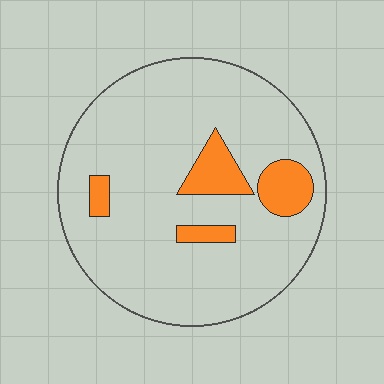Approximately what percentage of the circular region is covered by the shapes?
Approximately 15%.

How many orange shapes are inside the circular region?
4.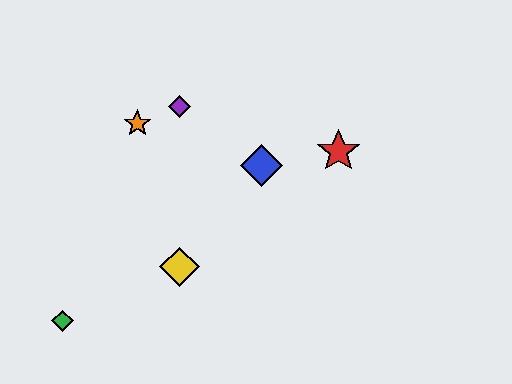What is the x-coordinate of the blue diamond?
The blue diamond is at x≈262.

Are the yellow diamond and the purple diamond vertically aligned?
Yes, both are at x≈179.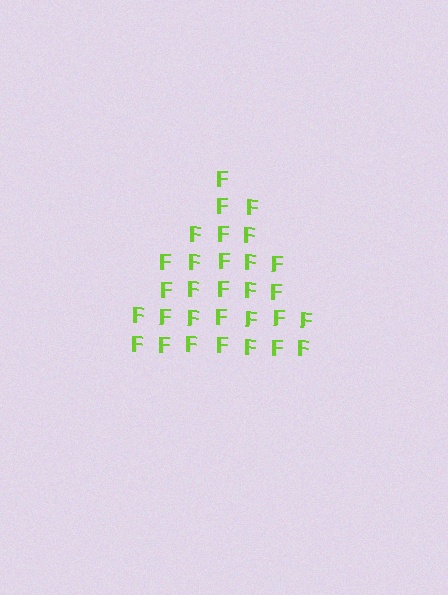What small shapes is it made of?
It is made of small letter F's.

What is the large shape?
The large shape is a triangle.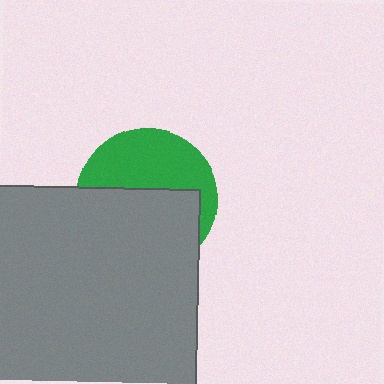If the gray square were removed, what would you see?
You would see the complete green circle.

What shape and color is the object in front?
The object in front is a gray square.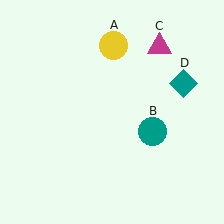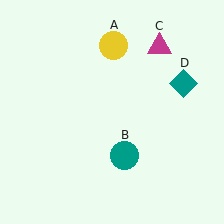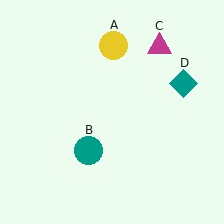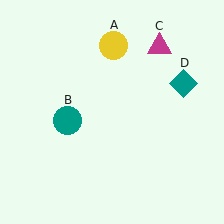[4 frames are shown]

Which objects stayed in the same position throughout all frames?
Yellow circle (object A) and magenta triangle (object C) and teal diamond (object D) remained stationary.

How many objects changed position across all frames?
1 object changed position: teal circle (object B).